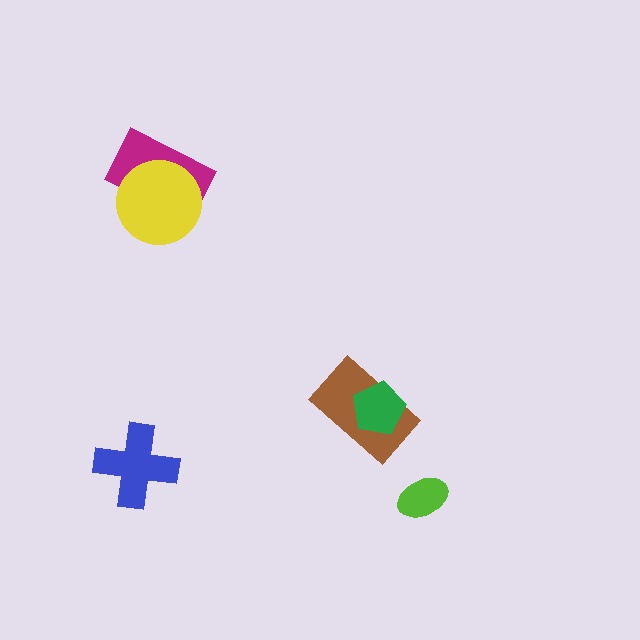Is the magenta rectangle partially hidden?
Yes, it is partially covered by another shape.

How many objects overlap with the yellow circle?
1 object overlaps with the yellow circle.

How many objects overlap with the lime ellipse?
0 objects overlap with the lime ellipse.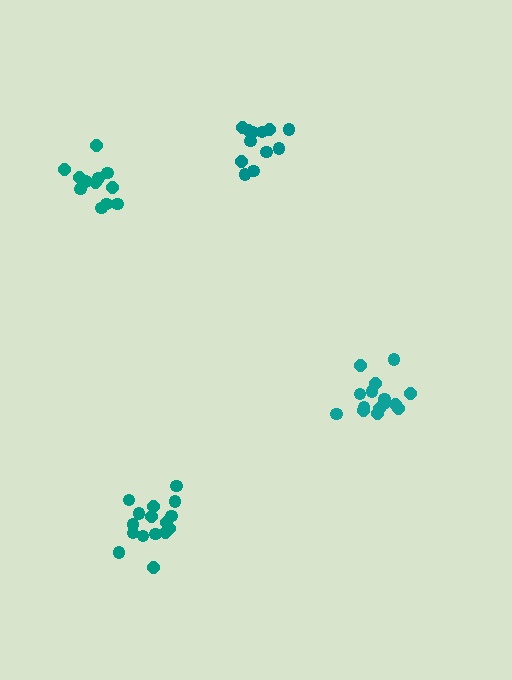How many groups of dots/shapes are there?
There are 4 groups.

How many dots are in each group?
Group 1: 12 dots, Group 2: 15 dots, Group 3: 16 dots, Group 4: 12 dots (55 total).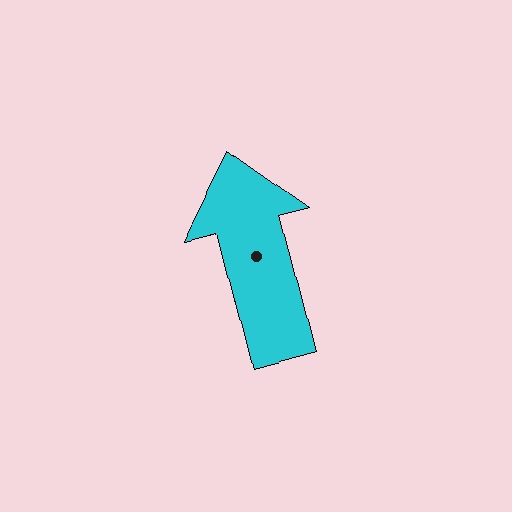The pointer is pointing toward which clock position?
Roughly 12 o'clock.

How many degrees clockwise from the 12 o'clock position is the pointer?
Approximately 345 degrees.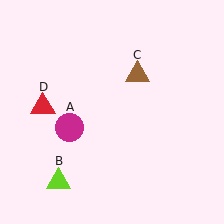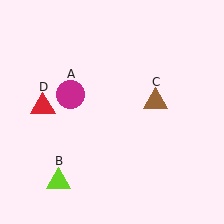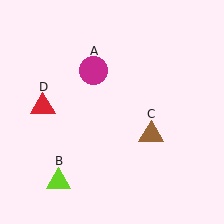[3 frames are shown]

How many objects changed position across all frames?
2 objects changed position: magenta circle (object A), brown triangle (object C).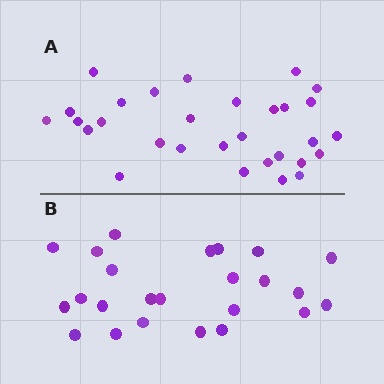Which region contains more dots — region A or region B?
Region A (the top region) has more dots.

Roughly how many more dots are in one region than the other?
Region A has about 6 more dots than region B.